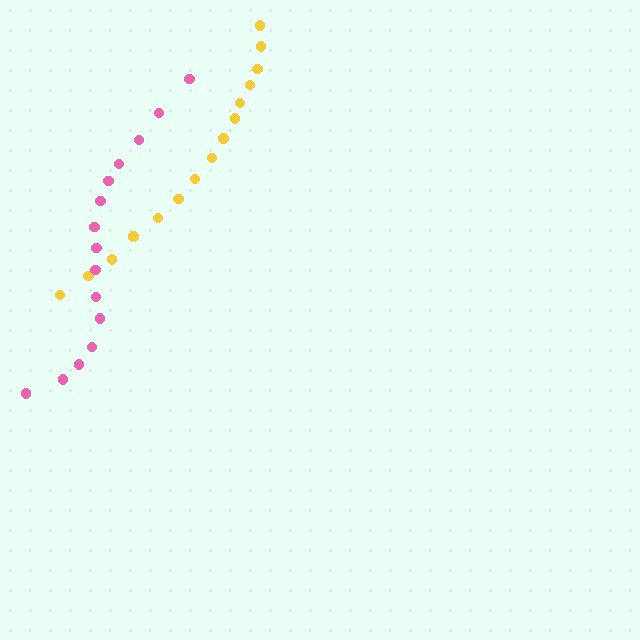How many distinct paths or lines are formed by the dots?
There are 2 distinct paths.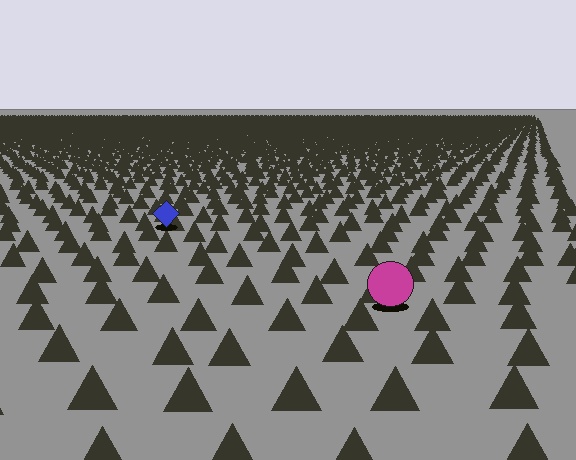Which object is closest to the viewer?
The magenta circle is closest. The texture marks near it are larger and more spread out.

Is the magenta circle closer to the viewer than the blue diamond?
Yes. The magenta circle is closer — you can tell from the texture gradient: the ground texture is coarser near it.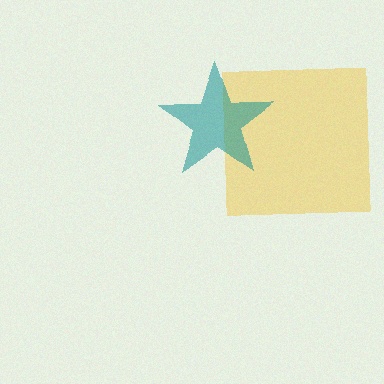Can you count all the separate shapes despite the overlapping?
Yes, there are 2 separate shapes.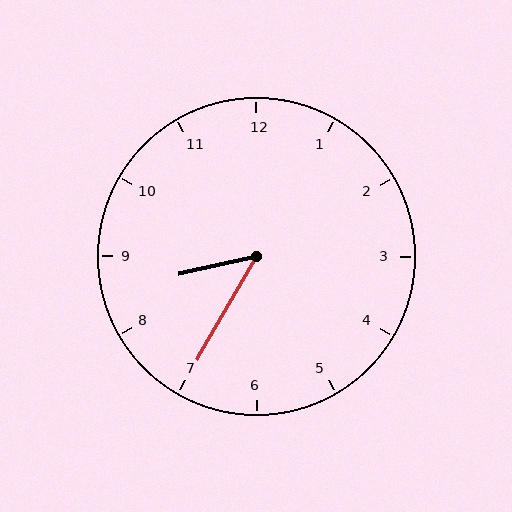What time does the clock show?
8:35.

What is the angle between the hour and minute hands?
Approximately 48 degrees.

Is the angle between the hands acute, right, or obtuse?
It is acute.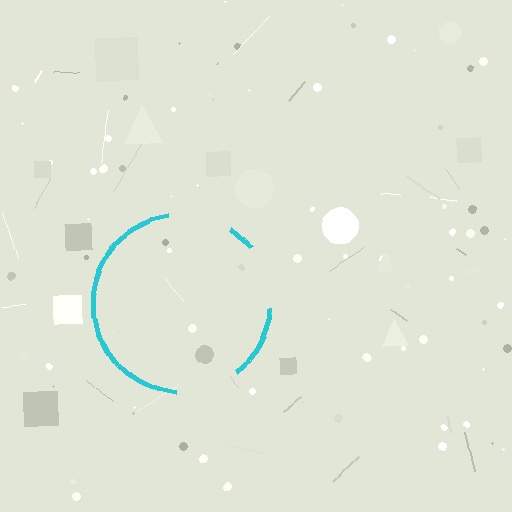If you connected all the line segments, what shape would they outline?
They would outline a circle.